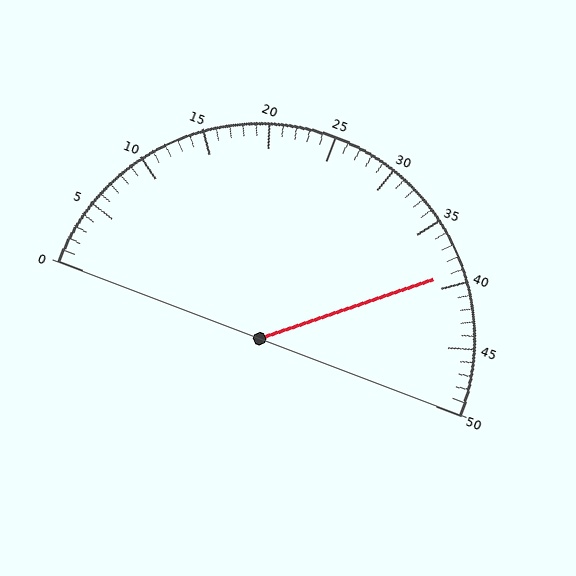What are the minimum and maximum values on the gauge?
The gauge ranges from 0 to 50.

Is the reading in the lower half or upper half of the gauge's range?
The reading is in the upper half of the range (0 to 50).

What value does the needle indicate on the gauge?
The needle indicates approximately 39.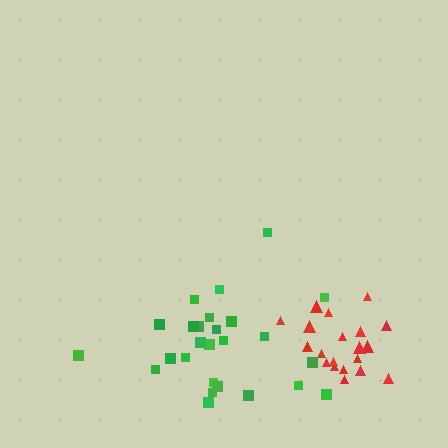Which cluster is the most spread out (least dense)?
Green.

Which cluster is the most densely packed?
Red.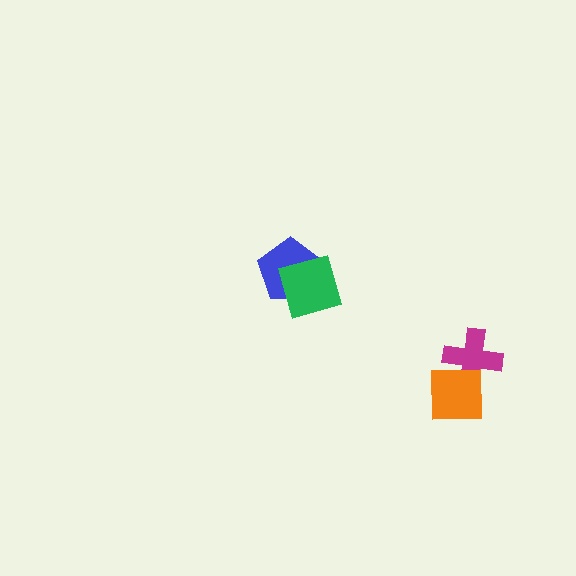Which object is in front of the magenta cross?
The orange square is in front of the magenta cross.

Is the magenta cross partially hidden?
Yes, it is partially covered by another shape.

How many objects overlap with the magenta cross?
1 object overlaps with the magenta cross.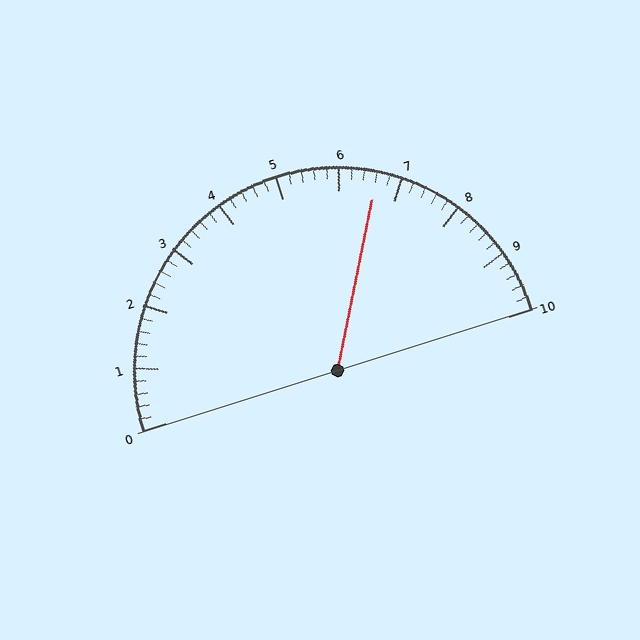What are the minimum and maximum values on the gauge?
The gauge ranges from 0 to 10.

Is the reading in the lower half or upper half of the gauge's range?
The reading is in the upper half of the range (0 to 10).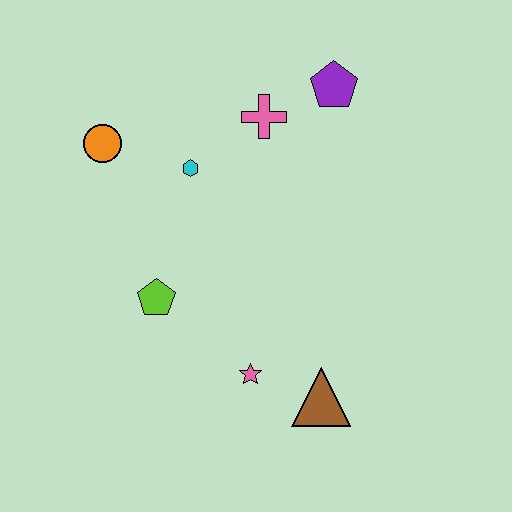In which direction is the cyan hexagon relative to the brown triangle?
The cyan hexagon is above the brown triangle.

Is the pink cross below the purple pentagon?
Yes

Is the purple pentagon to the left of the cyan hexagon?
No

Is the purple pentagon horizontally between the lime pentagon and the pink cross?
No